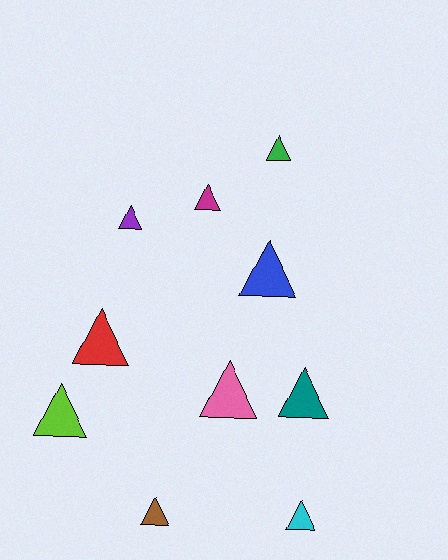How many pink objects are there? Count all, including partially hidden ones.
There is 1 pink object.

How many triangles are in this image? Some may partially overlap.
There are 10 triangles.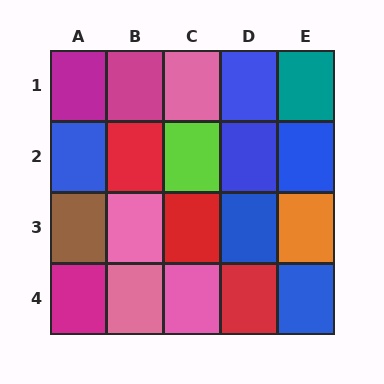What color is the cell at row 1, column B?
Magenta.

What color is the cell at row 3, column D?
Blue.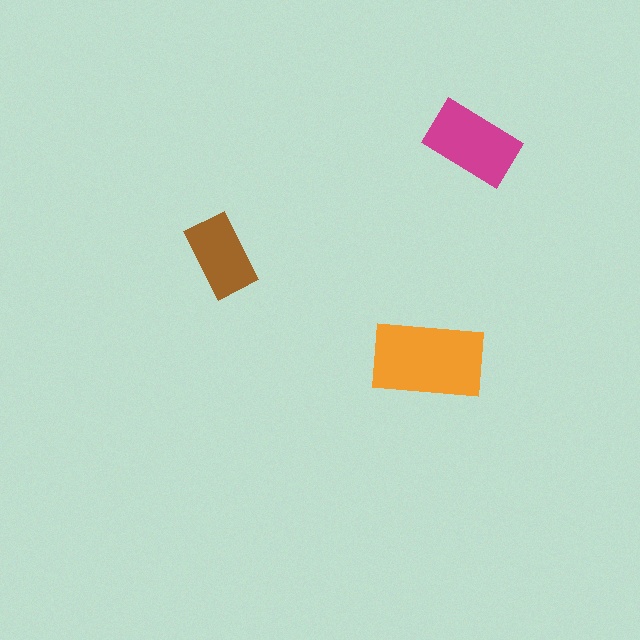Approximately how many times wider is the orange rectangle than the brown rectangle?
About 1.5 times wider.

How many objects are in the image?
There are 3 objects in the image.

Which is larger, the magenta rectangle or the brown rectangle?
The magenta one.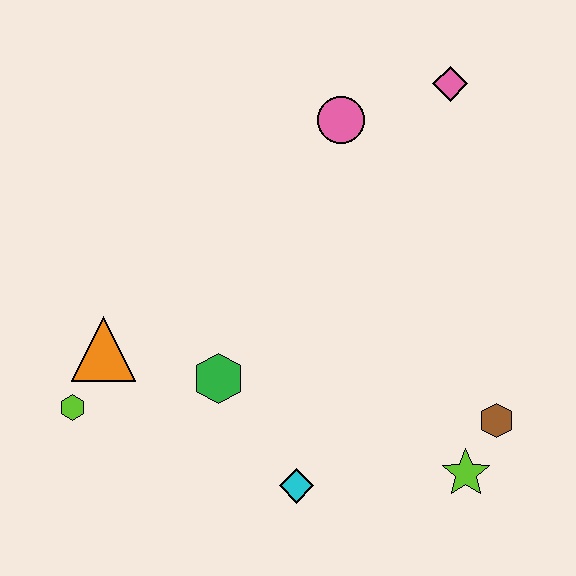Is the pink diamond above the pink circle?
Yes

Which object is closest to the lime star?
The brown hexagon is closest to the lime star.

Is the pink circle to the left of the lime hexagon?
No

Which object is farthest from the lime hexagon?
The pink diamond is farthest from the lime hexagon.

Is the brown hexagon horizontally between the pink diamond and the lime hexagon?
No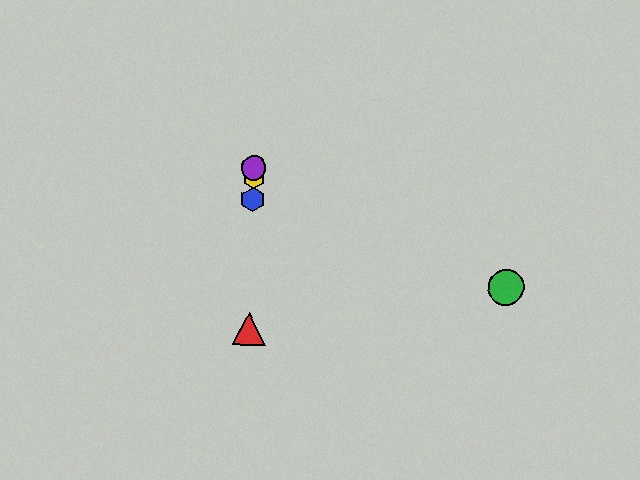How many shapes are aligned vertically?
4 shapes (the red triangle, the blue hexagon, the yellow hexagon, the purple circle) are aligned vertically.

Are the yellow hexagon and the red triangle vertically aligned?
Yes, both are at x≈254.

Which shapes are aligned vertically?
The red triangle, the blue hexagon, the yellow hexagon, the purple circle are aligned vertically.